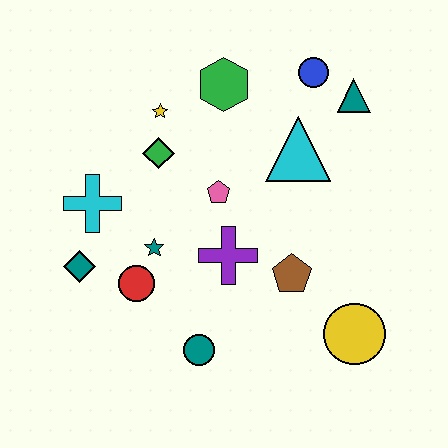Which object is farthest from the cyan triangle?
The teal diamond is farthest from the cyan triangle.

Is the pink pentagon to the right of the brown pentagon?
No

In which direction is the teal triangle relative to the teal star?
The teal triangle is to the right of the teal star.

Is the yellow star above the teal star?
Yes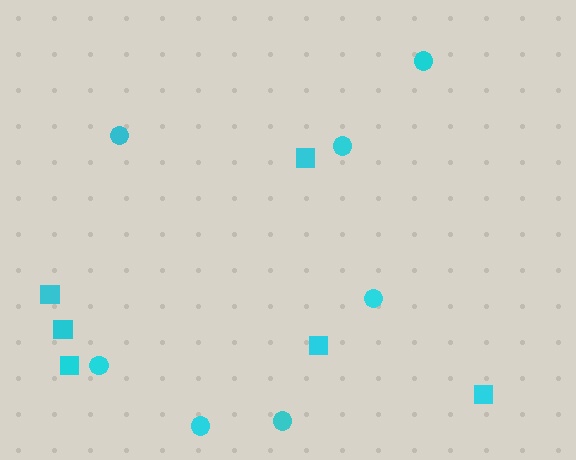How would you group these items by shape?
There are 2 groups: one group of squares (6) and one group of circles (7).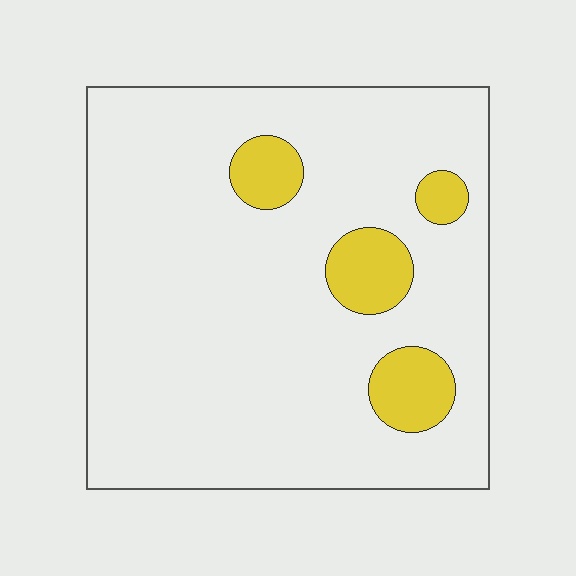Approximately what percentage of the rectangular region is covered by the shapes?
Approximately 10%.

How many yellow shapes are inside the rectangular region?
4.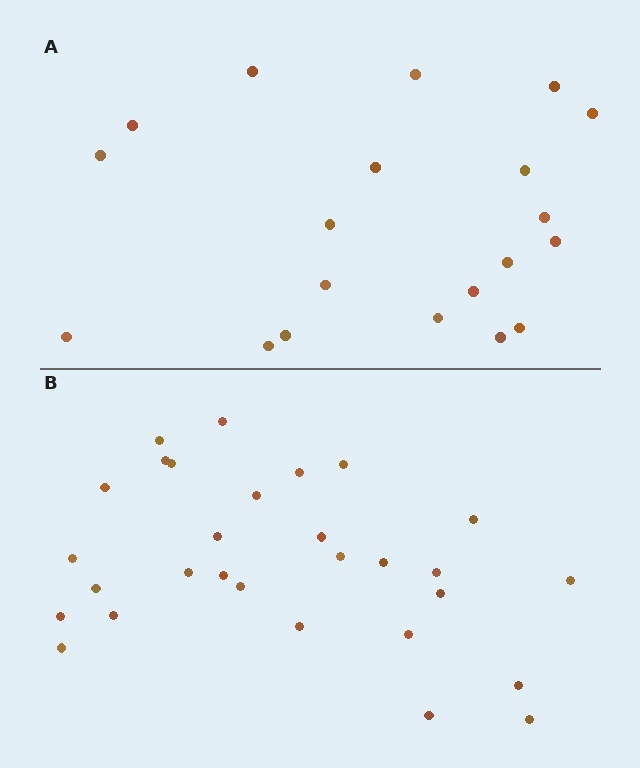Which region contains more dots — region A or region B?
Region B (the bottom region) has more dots.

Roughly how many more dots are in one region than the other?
Region B has roughly 8 or so more dots than region A.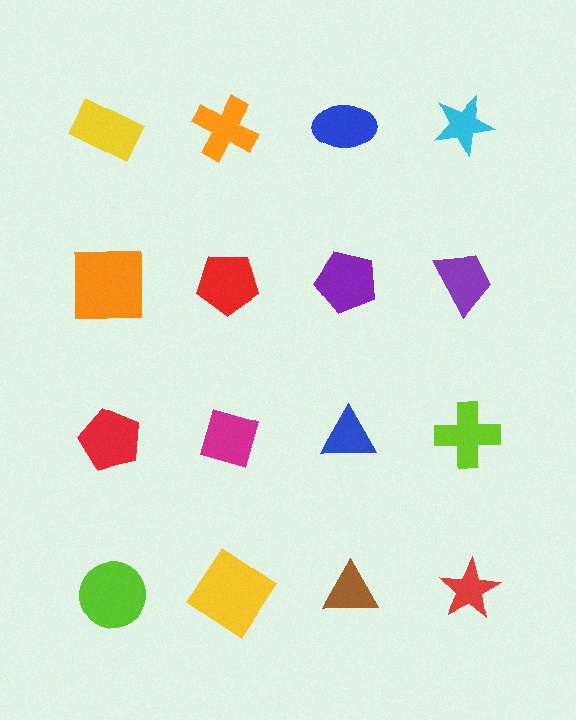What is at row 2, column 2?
A red pentagon.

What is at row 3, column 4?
A lime cross.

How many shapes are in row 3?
4 shapes.